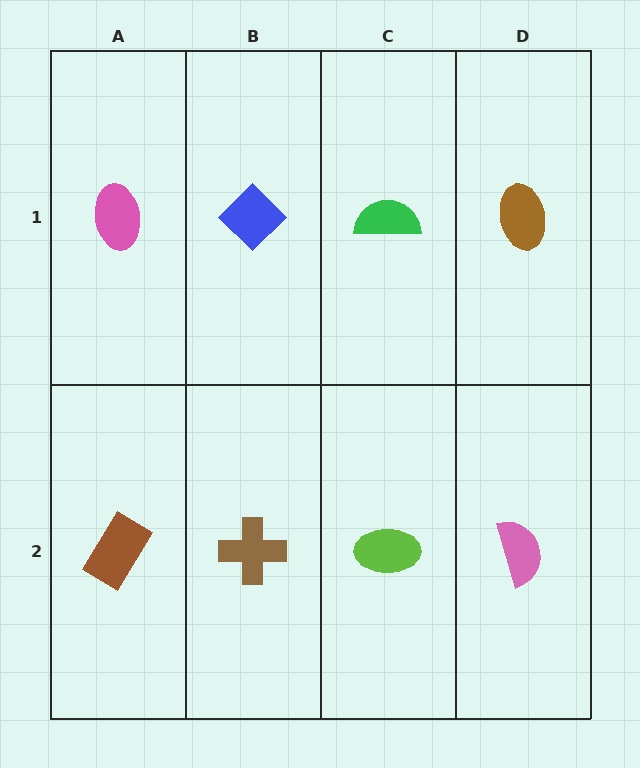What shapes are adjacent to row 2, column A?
A pink ellipse (row 1, column A), a brown cross (row 2, column B).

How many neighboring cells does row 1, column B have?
3.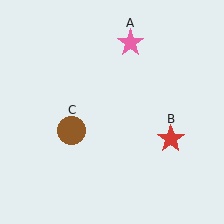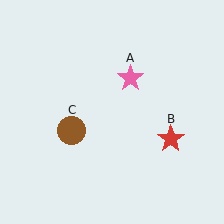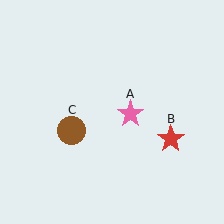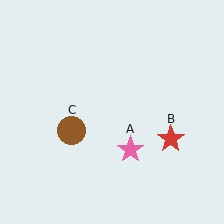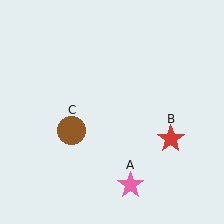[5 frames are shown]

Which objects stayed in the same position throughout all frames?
Red star (object B) and brown circle (object C) remained stationary.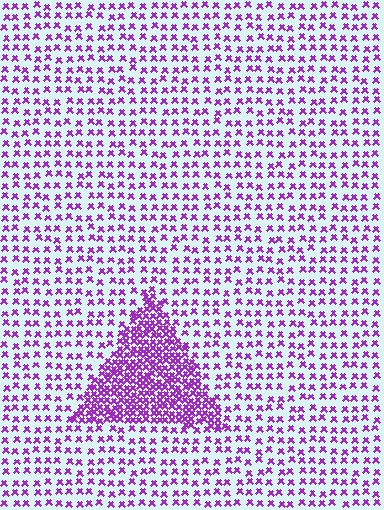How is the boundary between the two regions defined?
The boundary is defined by a change in element density (approximately 2.6x ratio). All elements are the same color, size, and shape.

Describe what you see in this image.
The image contains small purple elements arranged at two different densities. A triangle-shaped region is visible where the elements are more densely packed than the surrounding area.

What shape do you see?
I see a triangle.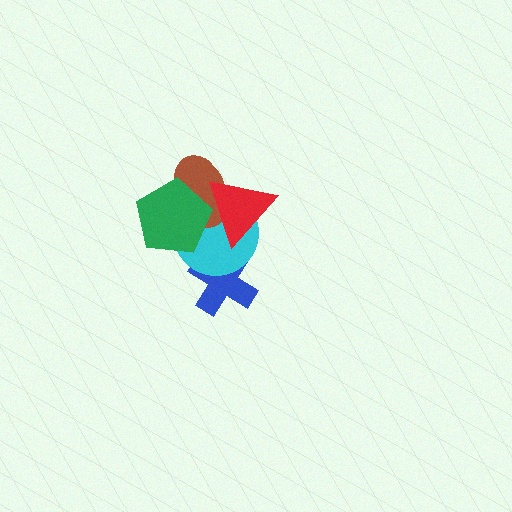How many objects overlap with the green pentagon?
3 objects overlap with the green pentagon.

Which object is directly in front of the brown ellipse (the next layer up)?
The green pentagon is directly in front of the brown ellipse.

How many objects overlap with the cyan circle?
4 objects overlap with the cyan circle.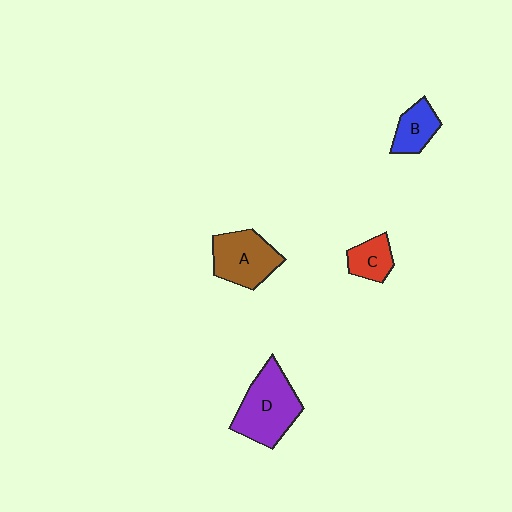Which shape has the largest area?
Shape D (purple).